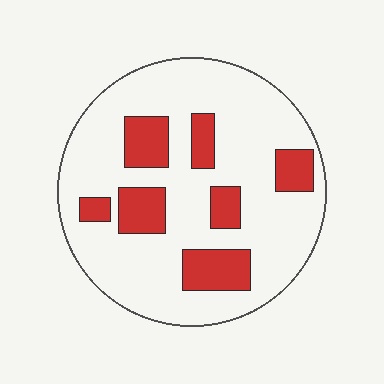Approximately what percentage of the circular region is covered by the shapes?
Approximately 20%.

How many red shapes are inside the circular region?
7.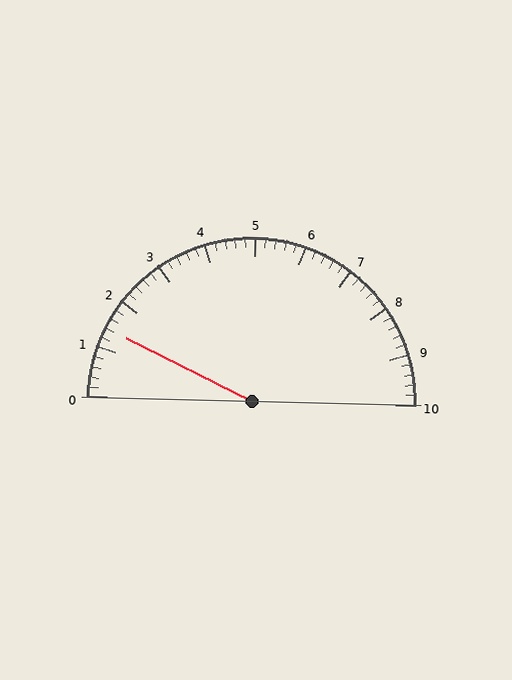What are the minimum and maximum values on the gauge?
The gauge ranges from 0 to 10.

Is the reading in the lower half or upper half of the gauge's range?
The reading is in the lower half of the range (0 to 10).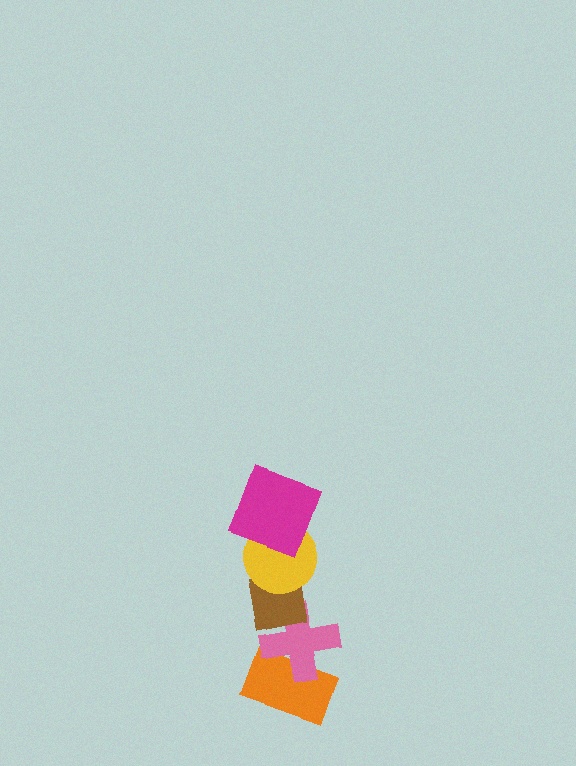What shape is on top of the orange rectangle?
The pink cross is on top of the orange rectangle.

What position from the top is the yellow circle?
The yellow circle is 2nd from the top.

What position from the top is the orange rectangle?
The orange rectangle is 5th from the top.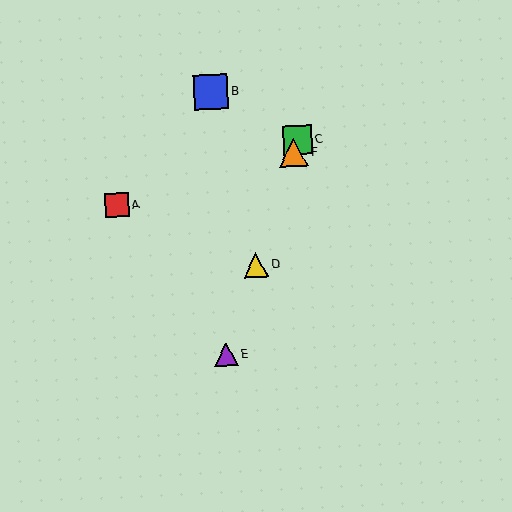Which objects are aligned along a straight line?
Objects C, D, E, F are aligned along a straight line.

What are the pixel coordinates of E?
Object E is at (226, 354).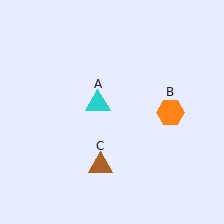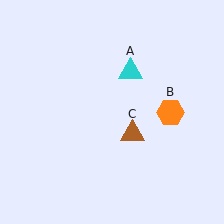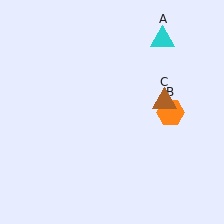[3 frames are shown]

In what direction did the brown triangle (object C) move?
The brown triangle (object C) moved up and to the right.